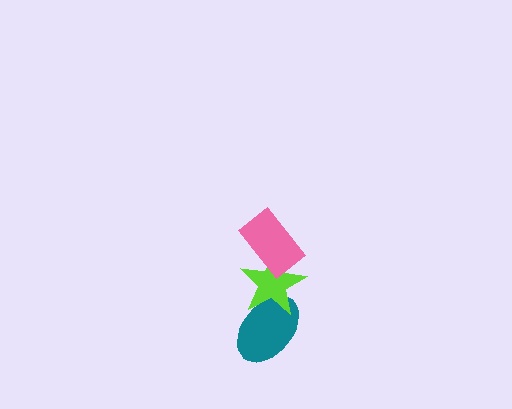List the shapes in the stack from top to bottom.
From top to bottom: the pink rectangle, the lime star, the teal ellipse.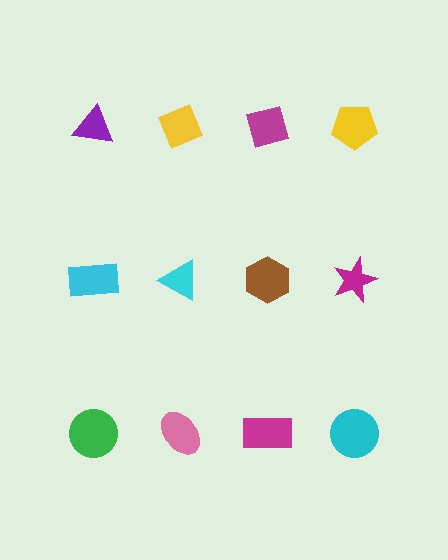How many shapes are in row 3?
4 shapes.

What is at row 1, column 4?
A yellow pentagon.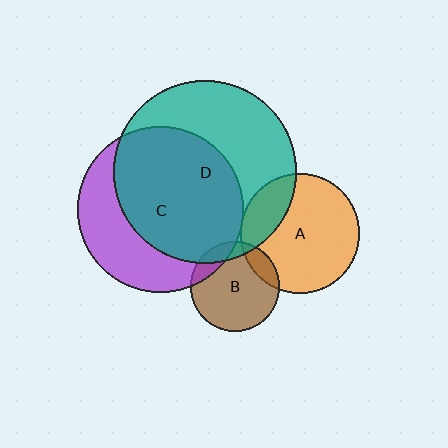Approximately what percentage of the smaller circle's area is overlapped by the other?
Approximately 5%.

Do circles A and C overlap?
Yes.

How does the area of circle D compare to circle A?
Approximately 2.3 times.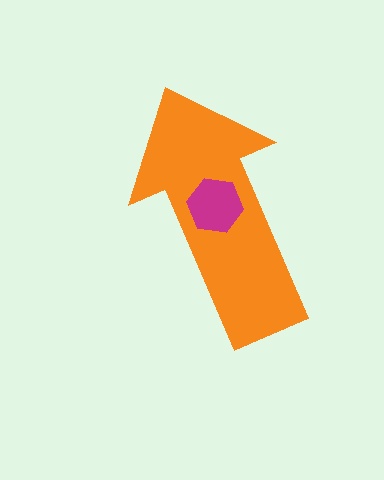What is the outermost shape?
The orange arrow.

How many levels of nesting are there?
2.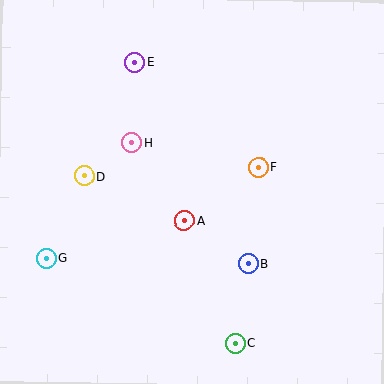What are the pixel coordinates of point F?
Point F is at (259, 167).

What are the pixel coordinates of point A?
Point A is at (184, 220).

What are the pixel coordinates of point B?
Point B is at (248, 264).